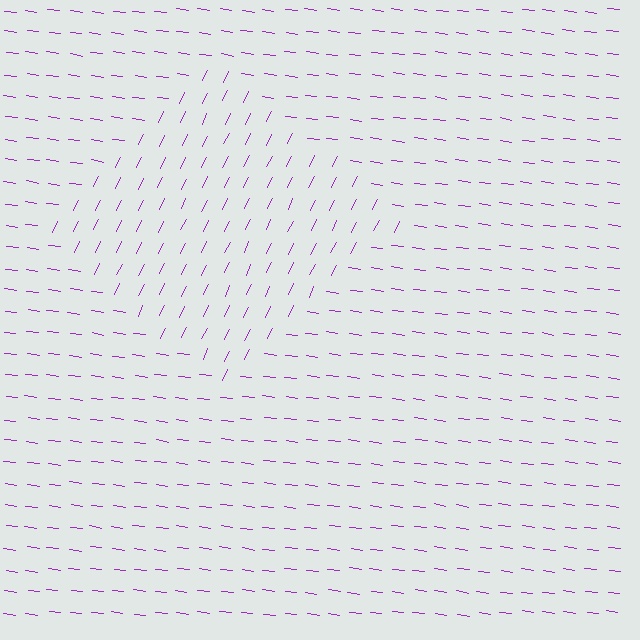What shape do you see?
I see a diamond.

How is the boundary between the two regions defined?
The boundary is defined purely by a change in line orientation (approximately 72 degrees difference). All lines are the same color and thickness.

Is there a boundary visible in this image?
Yes, there is a texture boundary formed by a change in line orientation.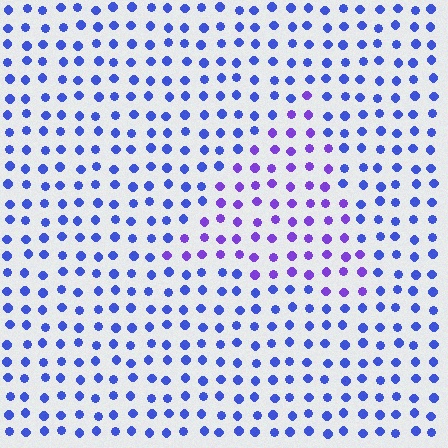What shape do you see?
I see a triangle.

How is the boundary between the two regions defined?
The boundary is defined purely by a slight shift in hue (about 34 degrees). Spacing, size, and orientation are identical on both sides.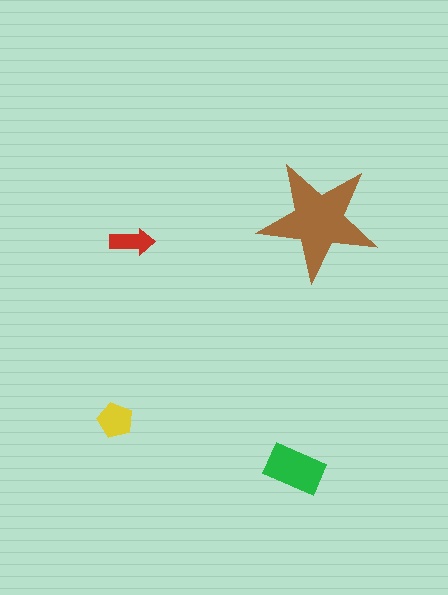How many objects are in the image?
There are 4 objects in the image.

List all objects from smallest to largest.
The red arrow, the yellow pentagon, the green rectangle, the brown star.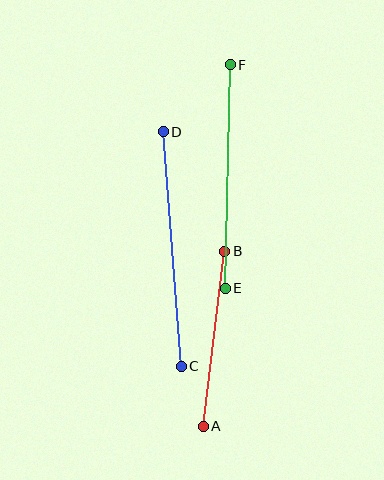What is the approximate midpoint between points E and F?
The midpoint is at approximately (228, 177) pixels.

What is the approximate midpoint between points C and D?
The midpoint is at approximately (172, 249) pixels.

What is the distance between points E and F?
The distance is approximately 223 pixels.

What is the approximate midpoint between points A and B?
The midpoint is at approximately (214, 339) pixels.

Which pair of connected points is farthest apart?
Points C and D are farthest apart.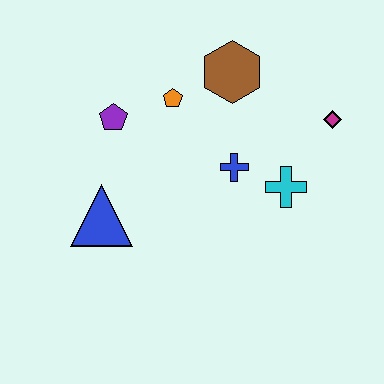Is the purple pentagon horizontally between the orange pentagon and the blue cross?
No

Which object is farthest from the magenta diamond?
The blue triangle is farthest from the magenta diamond.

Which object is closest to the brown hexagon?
The orange pentagon is closest to the brown hexagon.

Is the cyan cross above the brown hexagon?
No